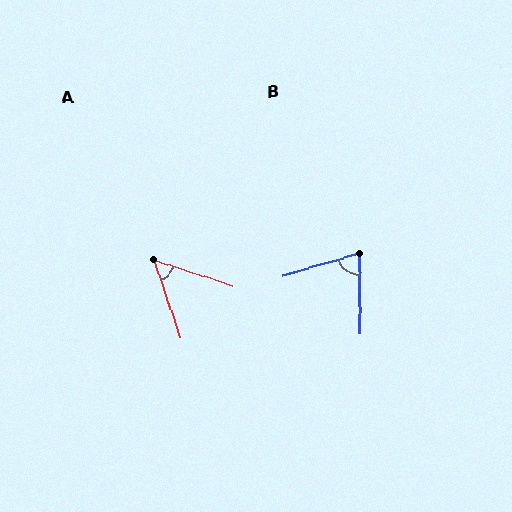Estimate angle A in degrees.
Approximately 53 degrees.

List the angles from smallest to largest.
A (53°), B (74°).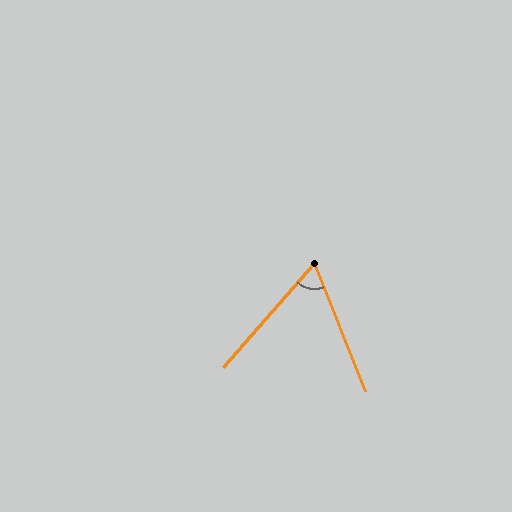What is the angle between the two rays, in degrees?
Approximately 63 degrees.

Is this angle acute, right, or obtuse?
It is acute.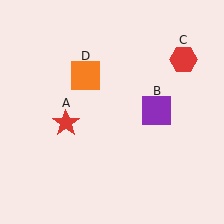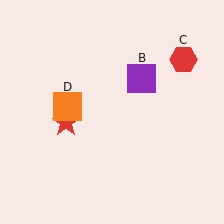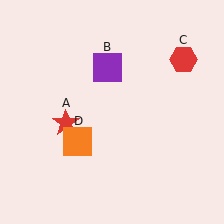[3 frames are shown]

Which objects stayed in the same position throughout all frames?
Red star (object A) and red hexagon (object C) remained stationary.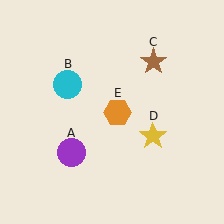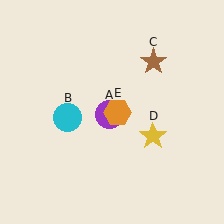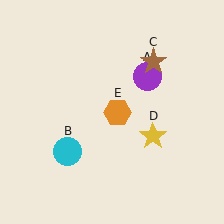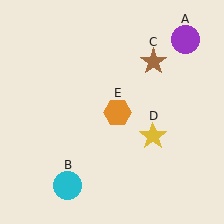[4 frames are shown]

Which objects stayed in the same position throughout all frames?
Brown star (object C) and yellow star (object D) and orange hexagon (object E) remained stationary.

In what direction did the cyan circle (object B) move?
The cyan circle (object B) moved down.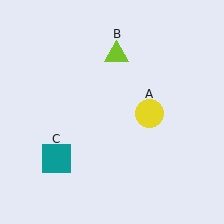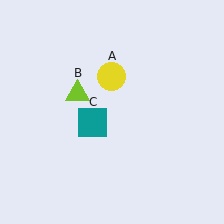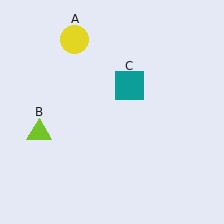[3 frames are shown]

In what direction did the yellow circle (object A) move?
The yellow circle (object A) moved up and to the left.